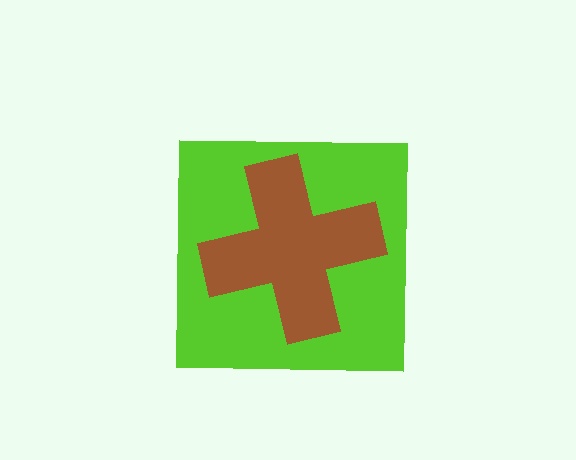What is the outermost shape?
The lime square.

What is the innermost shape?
The brown cross.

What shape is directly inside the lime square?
The brown cross.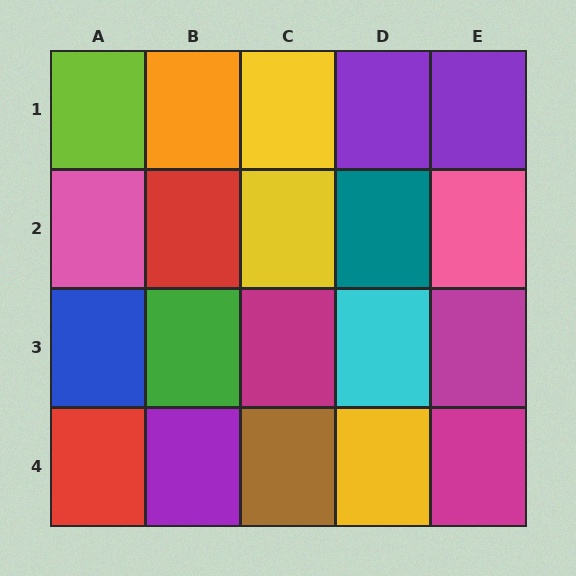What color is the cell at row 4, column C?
Brown.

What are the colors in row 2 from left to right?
Pink, red, yellow, teal, pink.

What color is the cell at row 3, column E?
Magenta.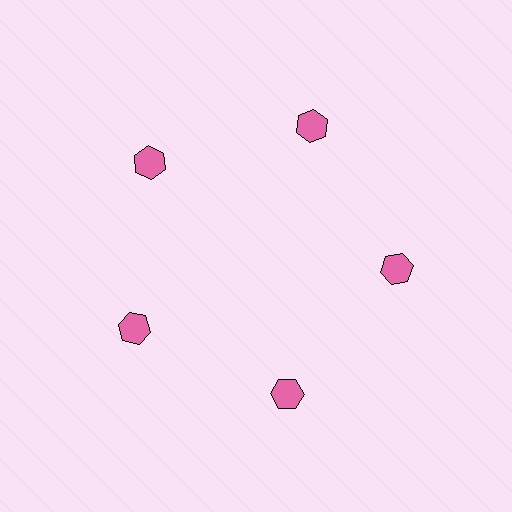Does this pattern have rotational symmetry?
Yes, this pattern has 5-fold rotational symmetry. It looks the same after rotating 72 degrees around the center.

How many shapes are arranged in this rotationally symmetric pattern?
There are 5 shapes, arranged in 5 groups of 1.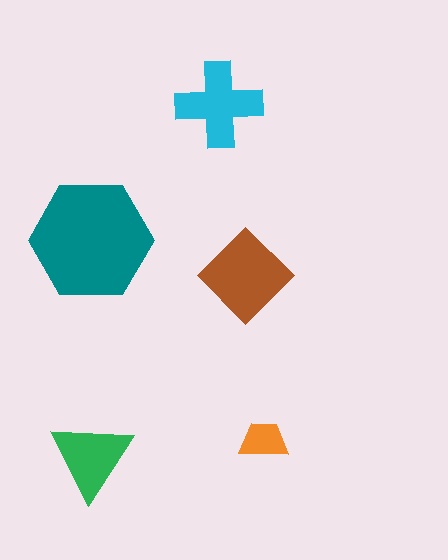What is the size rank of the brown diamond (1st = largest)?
2nd.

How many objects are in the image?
There are 5 objects in the image.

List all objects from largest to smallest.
The teal hexagon, the brown diamond, the cyan cross, the green triangle, the orange trapezoid.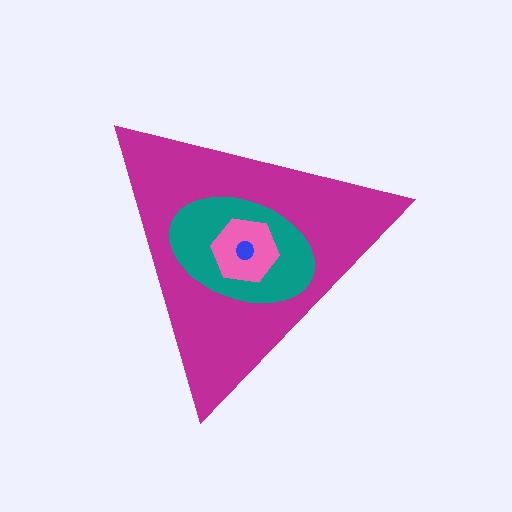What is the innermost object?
The blue circle.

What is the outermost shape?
The magenta triangle.